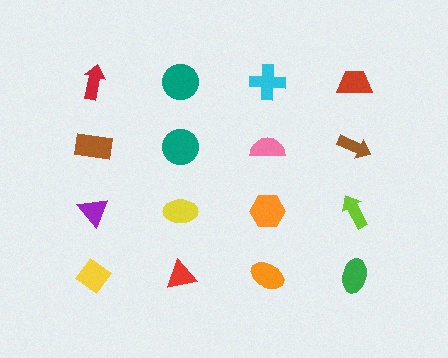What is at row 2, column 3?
A pink semicircle.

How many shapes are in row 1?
4 shapes.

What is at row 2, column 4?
A brown arrow.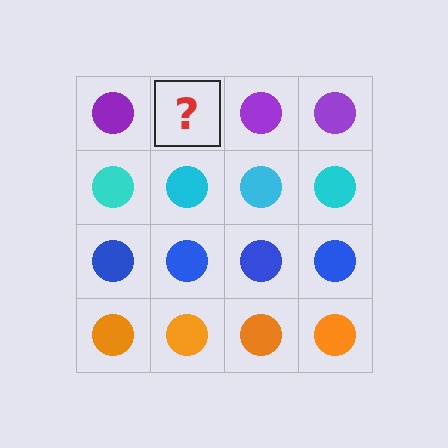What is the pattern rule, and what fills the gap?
The rule is that each row has a consistent color. The gap should be filled with a purple circle.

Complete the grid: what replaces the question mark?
The question mark should be replaced with a purple circle.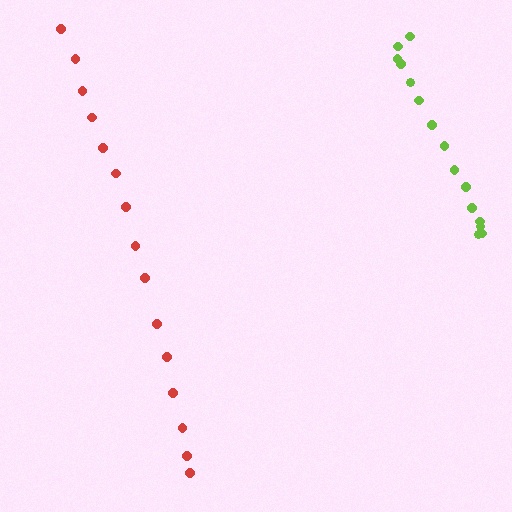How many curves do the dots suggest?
There are 2 distinct paths.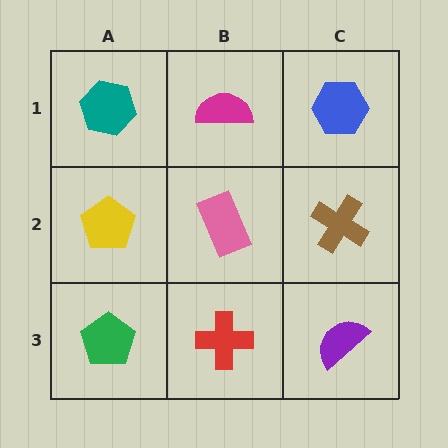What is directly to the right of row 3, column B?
A purple semicircle.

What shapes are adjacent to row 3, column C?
A brown cross (row 2, column C), a red cross (row 3, column B).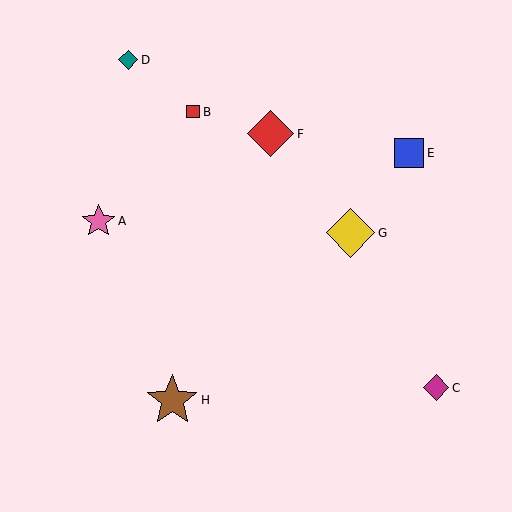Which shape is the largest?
The brown star (labeled H) is the largest.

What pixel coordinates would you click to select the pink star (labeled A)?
Click at (99, 221) to select the pink star A.